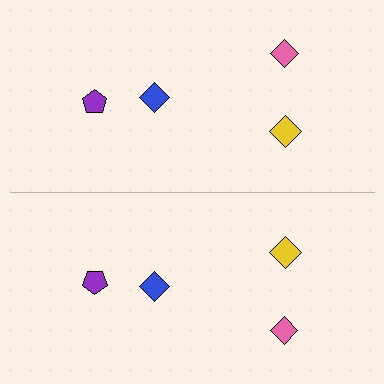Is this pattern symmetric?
Yes, this pattern has bilateral (reflection) symmetry.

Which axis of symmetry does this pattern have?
The pattern has a horizontal axis of symmetry running through the center of the image.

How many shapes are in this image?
There are 8 shapes in this image.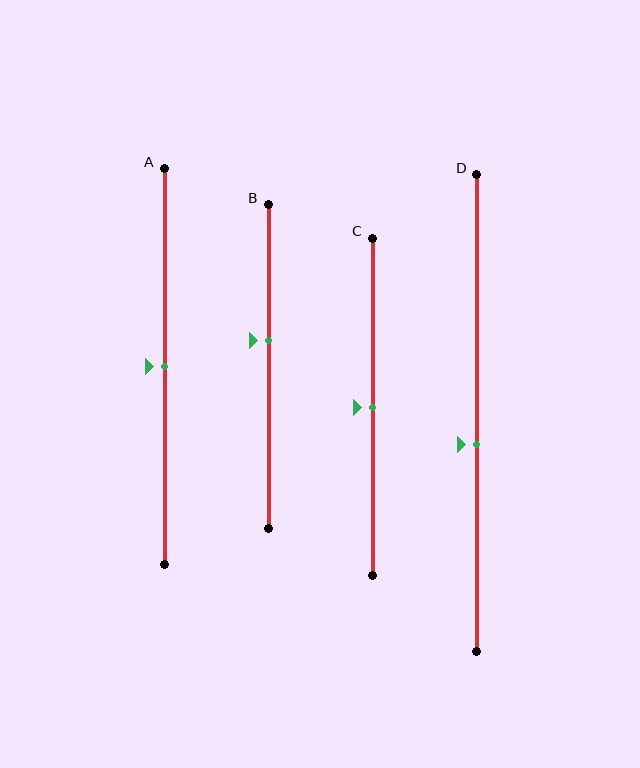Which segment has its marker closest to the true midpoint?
Segment A has its marker closest to the true midpoint.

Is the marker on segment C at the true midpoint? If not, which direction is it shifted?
Yes, the marker on segment C is at the true midpoint.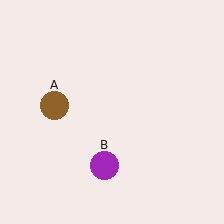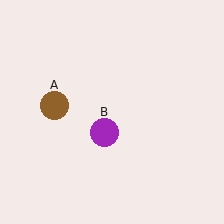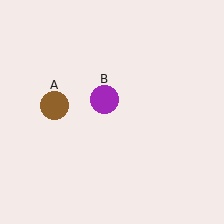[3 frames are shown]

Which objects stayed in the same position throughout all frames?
Brown circle (object A) remained stationary.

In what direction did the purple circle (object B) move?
The purple circle (object B) moved up.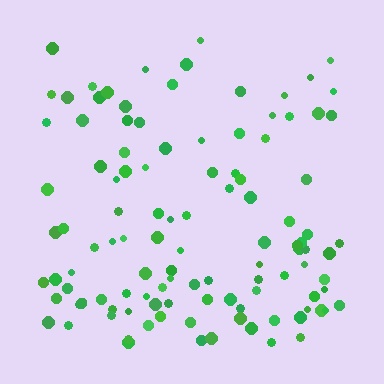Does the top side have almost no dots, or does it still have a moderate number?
Still a moderate number, just noticeably fewer than the bottom.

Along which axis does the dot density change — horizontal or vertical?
Vertical.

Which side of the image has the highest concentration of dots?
The bottom.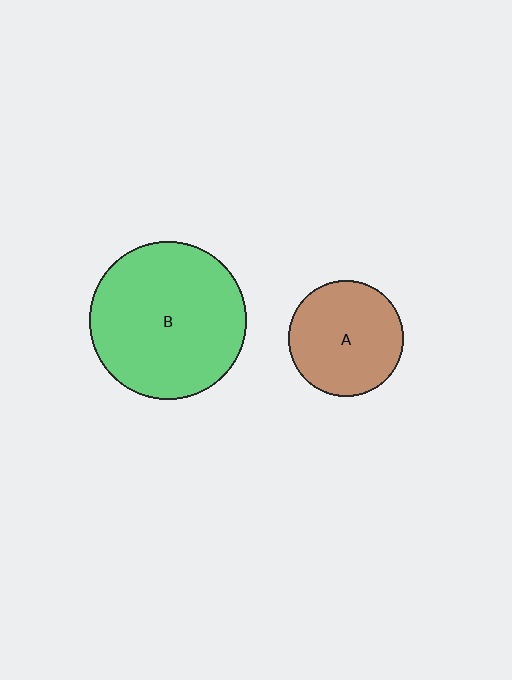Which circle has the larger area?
Circle B (green).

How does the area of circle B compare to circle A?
Approximately 1.9 times.